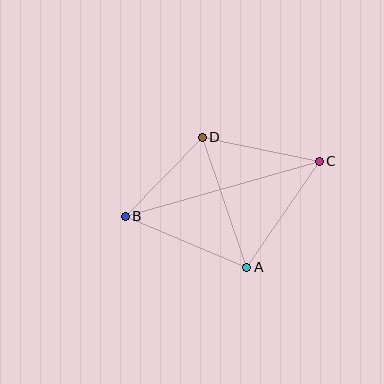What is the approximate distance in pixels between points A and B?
The distance between A and B is approximately 132 pixels.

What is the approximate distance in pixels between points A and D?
The distance between A and D is approximately 137 pixels.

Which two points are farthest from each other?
Points B and C are farthest from each other.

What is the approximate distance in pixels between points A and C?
The distance between A and C is approximately 128 pixels.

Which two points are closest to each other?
Points B and D are closest to each other.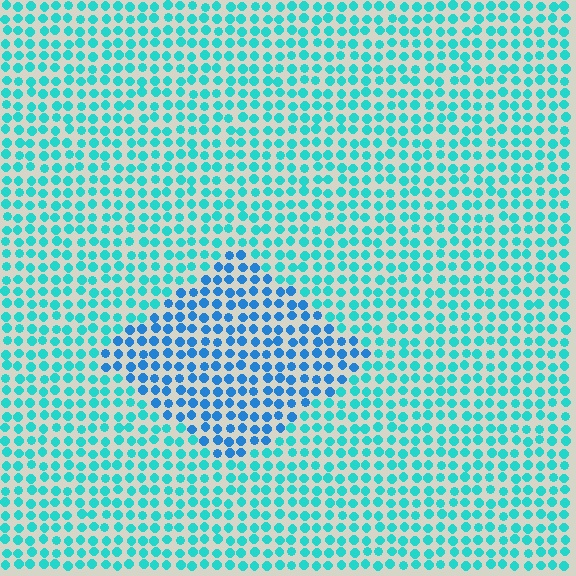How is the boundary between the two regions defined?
The boundary is defined purely by a slight shift in hue (about 32 degrees). Spacing, size, and orientation are identical on both sides.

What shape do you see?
I see a diamond.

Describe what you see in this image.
The image is filled with small cyan elements in a uniform arrangement. A diamond-shaped region is visible where the elements are tinted to a slightly different hue, forming a subtle color boundary.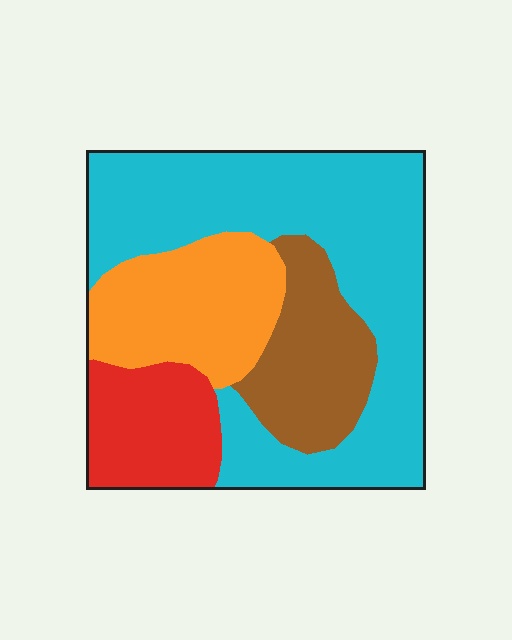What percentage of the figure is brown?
Brown covers about 15% of the figure.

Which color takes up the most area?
Cyan, at roughly 50%.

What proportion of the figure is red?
Red covers 14% of the figure.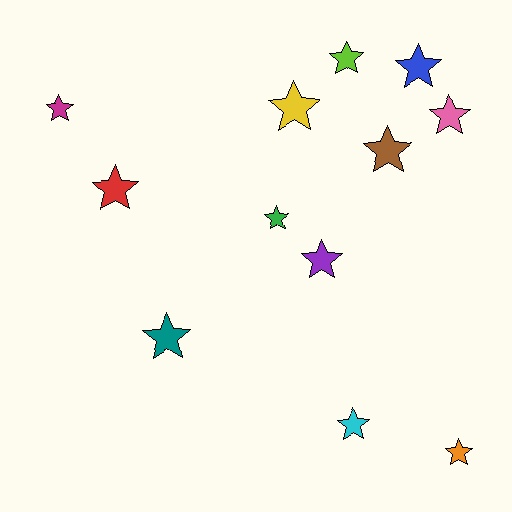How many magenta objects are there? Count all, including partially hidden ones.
There is 1 magenta object.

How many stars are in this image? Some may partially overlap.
There are 12 stars.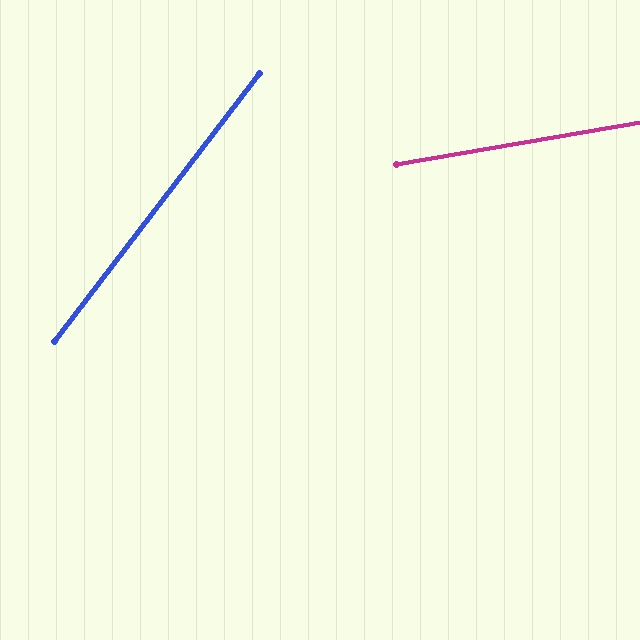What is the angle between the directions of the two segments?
Approximately 43 degrees.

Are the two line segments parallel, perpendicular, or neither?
Neither parallel nor perpendicular — they differ by about 43°.